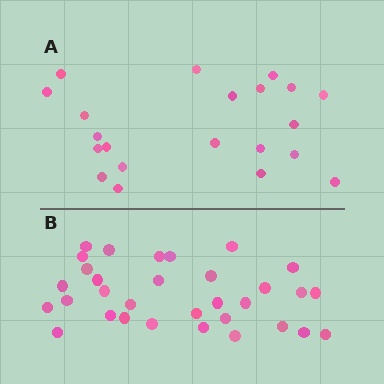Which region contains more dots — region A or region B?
Region B (the bottom region) has more dots.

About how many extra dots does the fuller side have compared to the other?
Region B has roughly 12 or so more dots than region A.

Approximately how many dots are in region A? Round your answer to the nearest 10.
About 20 dots. (The exact count is 21, which rounds to 20.)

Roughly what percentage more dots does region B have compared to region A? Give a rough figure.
About 50% more.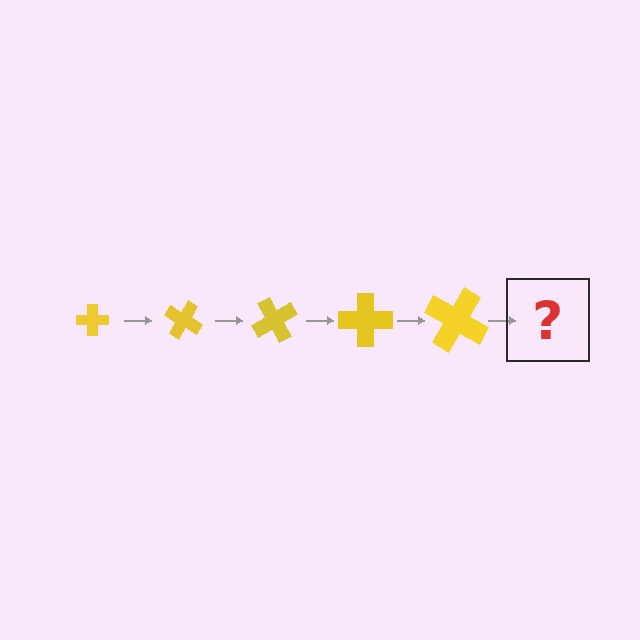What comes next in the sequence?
The next element should be a cross, larger than the previous one and rotated 150 degrees from the start.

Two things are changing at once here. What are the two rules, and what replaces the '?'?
The two rules are that the cross grows larger each step and it rotates 30 degrees each step. The '?' should be a cross, larger than the previous one and rotated 150 degrees from the start.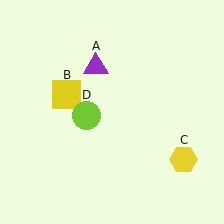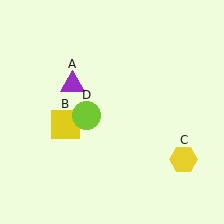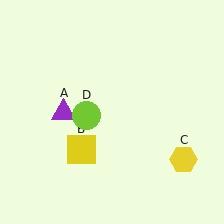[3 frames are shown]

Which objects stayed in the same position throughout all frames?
Yellow hexagon (object C) and lime circle (object D) remained stationary.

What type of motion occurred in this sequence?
The purple triangle (object A), yellow square (object B) rotated counterclockwise around the center of the scene.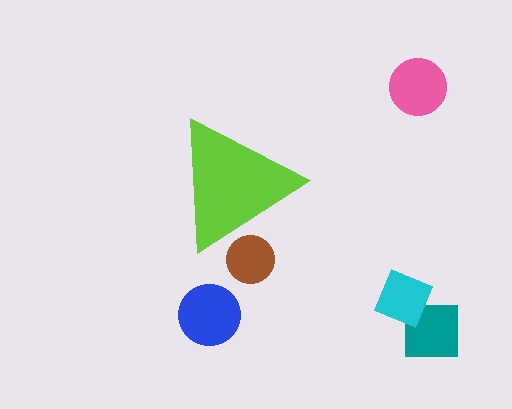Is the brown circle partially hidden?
Yes, the brown circle is partially hidden behind the lime triangle.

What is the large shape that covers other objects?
A lime triangle.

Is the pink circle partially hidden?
No, the pink circle is fully visible.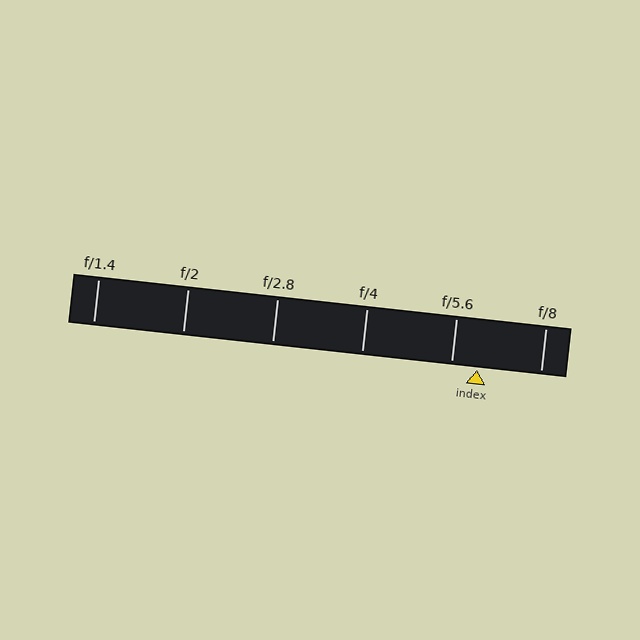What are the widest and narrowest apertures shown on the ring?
The widest aperture shown is f/1.4 and the narrowest is f/8.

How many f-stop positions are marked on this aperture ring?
There are 6 f-stop positions marked.